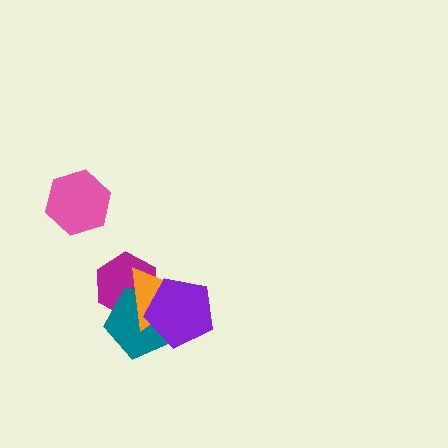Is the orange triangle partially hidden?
Yes, it is partially covered by another shape.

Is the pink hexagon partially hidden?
No, no other shape covers it.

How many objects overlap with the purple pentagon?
3 objects overlap with the purple pentagon.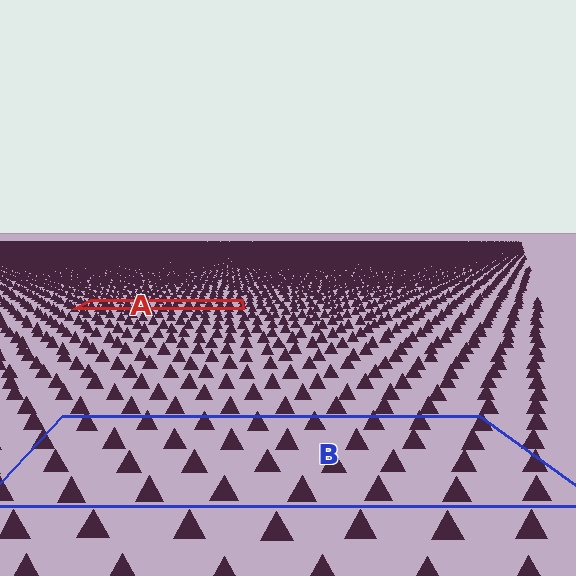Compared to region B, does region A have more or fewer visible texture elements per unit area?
Region A has more texture elements per unit area — they are packed more densely because it is farther away.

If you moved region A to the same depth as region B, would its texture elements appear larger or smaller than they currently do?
They would appear larger. At a closer depth, the same texture elements are projected at a bigger on-screen size.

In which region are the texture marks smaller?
The texture marks are smaller in region A, because it is farther away.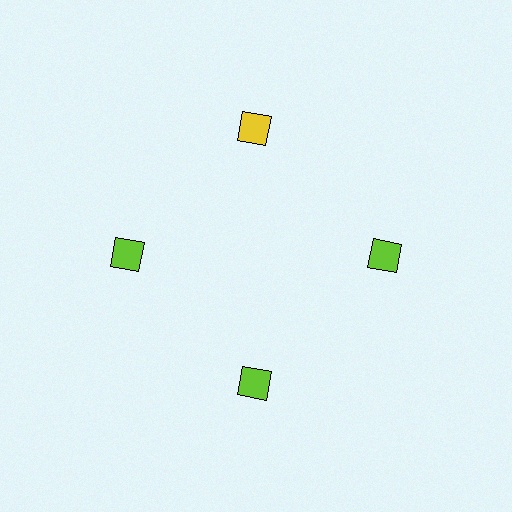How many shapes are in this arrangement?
There are 4 shapes arranged in a ring pattern.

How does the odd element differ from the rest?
It has a different color: yellow instead of lime.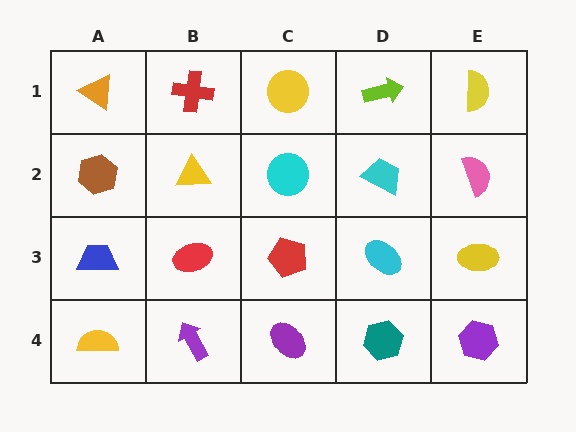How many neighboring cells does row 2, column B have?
4.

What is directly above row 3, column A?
A brown hexagon.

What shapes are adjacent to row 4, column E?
A yellow ellipse (row 3, column E), a teal hexagon (row 4, column D).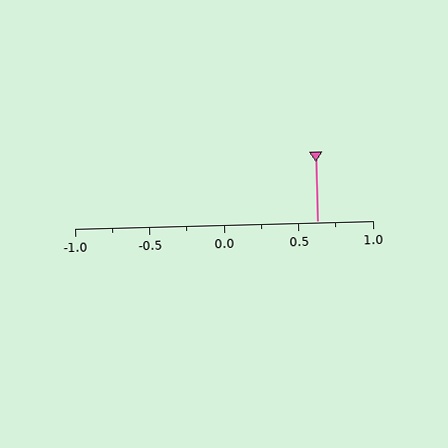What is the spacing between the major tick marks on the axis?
The major ticks are spaced 0.5 apart.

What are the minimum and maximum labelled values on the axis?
The axis runs from -1.0 to 1.0.